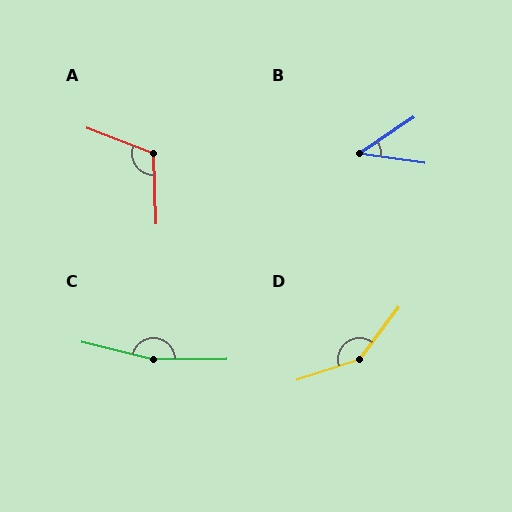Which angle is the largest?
C, at approximately 165 degrees.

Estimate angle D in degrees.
Approximately 145 degrees.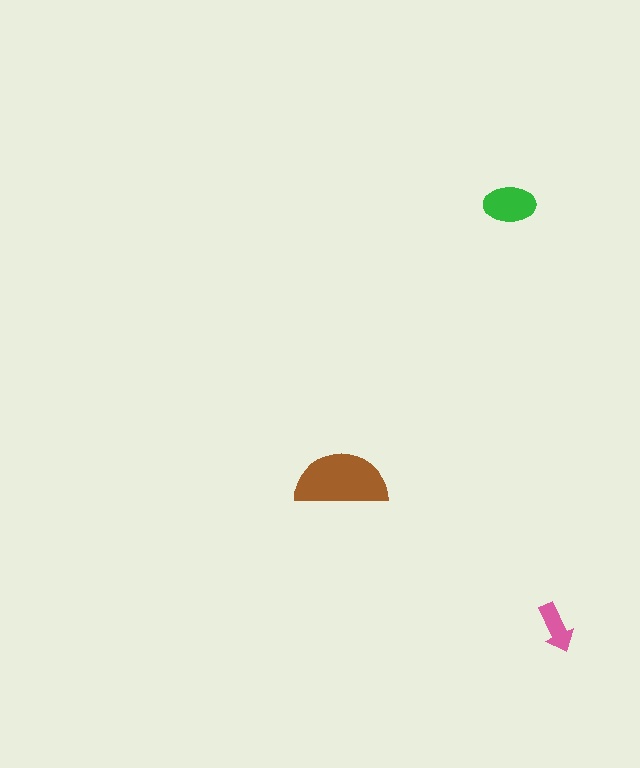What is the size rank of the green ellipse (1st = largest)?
2nd.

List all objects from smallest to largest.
The pink arrow, the green ellipse, the brown semicircle.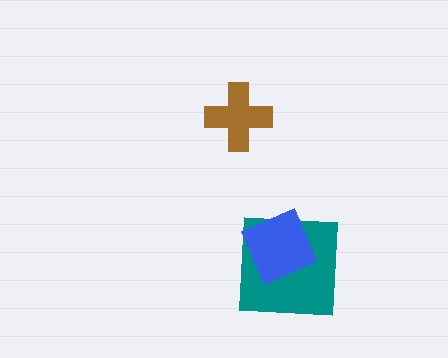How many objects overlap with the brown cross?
0 objects overlap with the brown cross.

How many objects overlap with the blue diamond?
1 object overlaps with the blue diamond.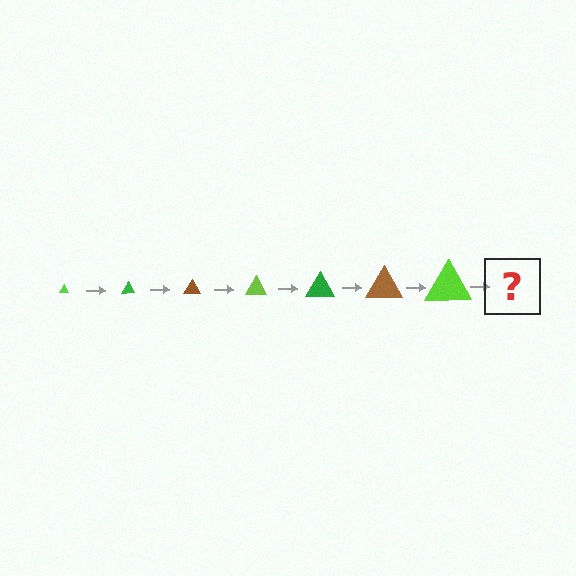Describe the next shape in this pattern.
It should be a green triangle, larger than the previous one.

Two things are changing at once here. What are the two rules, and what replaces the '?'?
The two rules are that the triangle grows larger each step and the color cycles through lime, green, and brown. The '?' should be a green triangle, larger than the previous one.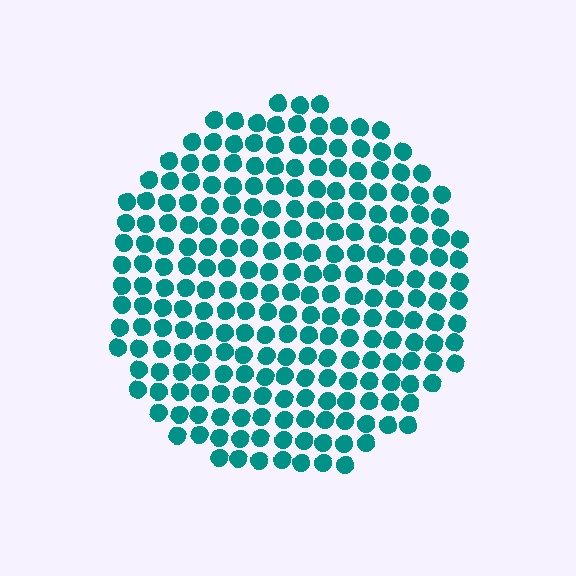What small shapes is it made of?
It is made of small circles.